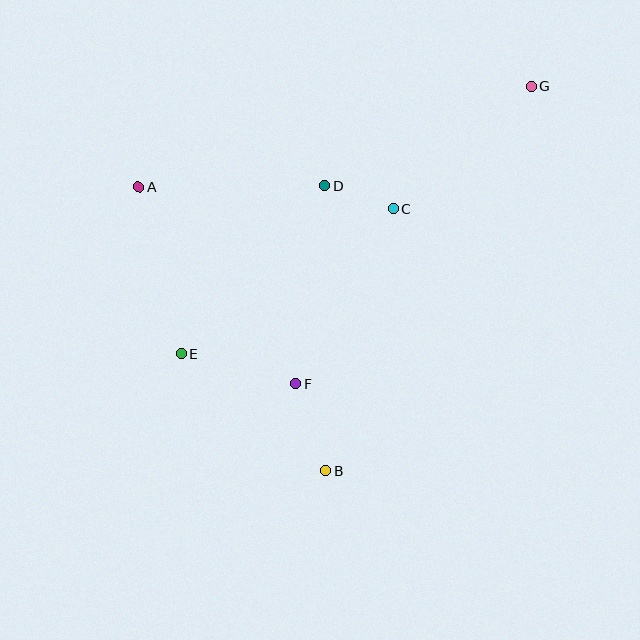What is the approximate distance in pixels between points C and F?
The distance between C and F is approximately 201 pixels.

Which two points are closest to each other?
Points C and D are closest to each other.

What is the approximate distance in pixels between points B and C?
The distance between B and C is approximately 271 pixels.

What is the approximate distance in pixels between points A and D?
The distance between A and D is approximately 186 pixels.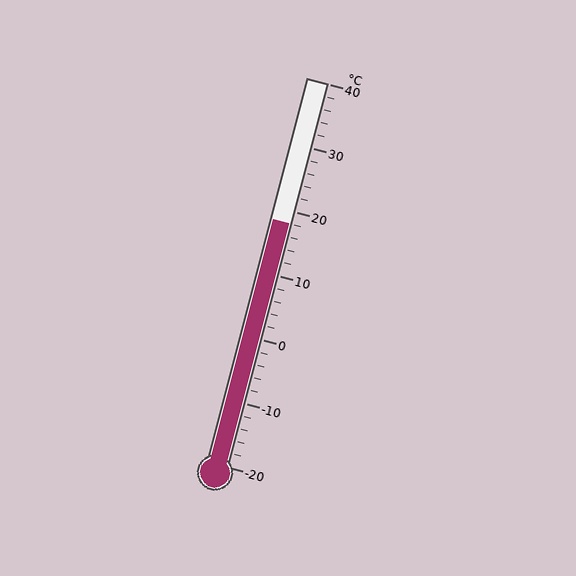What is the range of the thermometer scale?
The thermometer scale ranges from -20°C to 40°C.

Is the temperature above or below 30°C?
The temperature is below 30°C.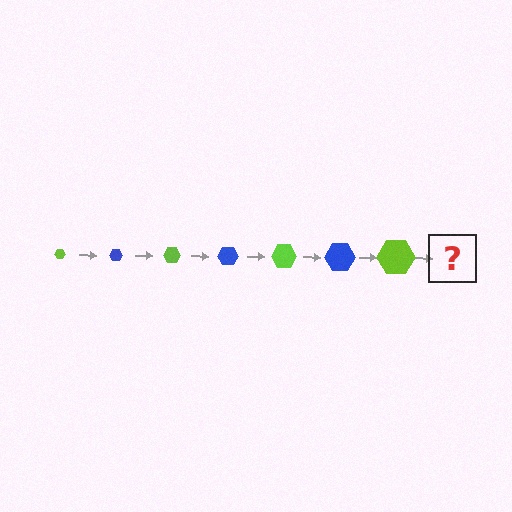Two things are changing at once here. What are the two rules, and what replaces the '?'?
The two rules are that the hexagon grows larger each step and the color cycles through lime and blue. The '?' should be a blue hexagon, larger than the previous one.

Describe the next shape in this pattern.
It should be a blue hexagon, larger than the previous one.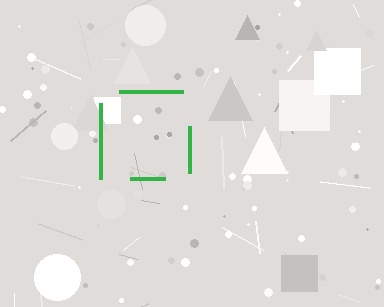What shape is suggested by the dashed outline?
The dashed outline suggests a square.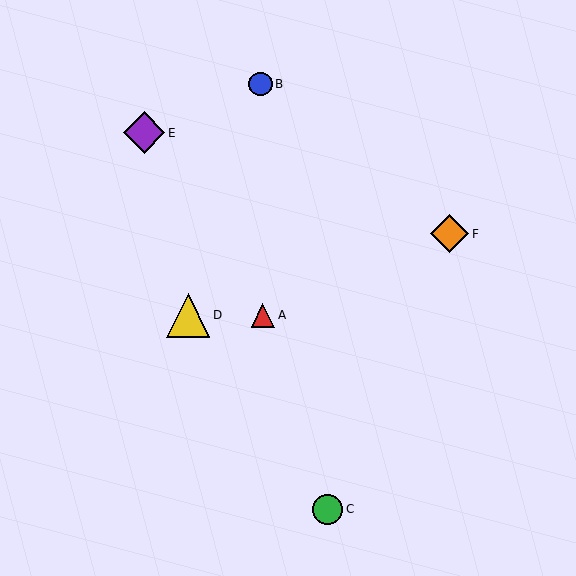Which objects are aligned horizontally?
Objects A, D are aligned horizontally.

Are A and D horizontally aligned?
Yes, both are at y≈315.